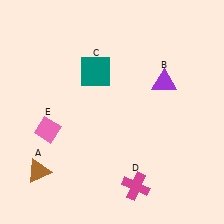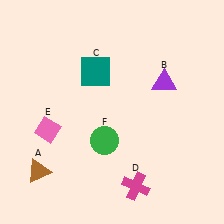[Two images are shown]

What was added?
A green circle (F) was added in Image 2.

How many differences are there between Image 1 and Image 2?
There is 1 difference between the two images.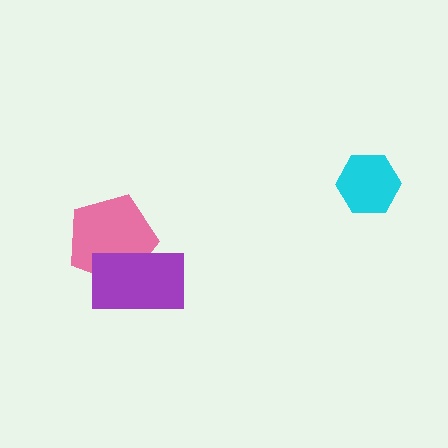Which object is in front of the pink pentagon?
The purple rectangle is in front of the pink pentagon.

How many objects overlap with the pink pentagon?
1 object overlaps with the pink pentagon.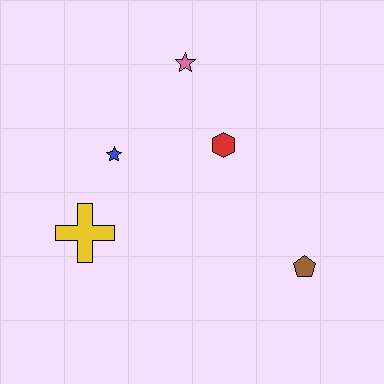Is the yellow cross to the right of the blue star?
No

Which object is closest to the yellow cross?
The blue star is closest to the yellow cross.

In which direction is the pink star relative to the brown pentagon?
The pink star is above the brown pentagon.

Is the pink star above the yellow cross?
Yes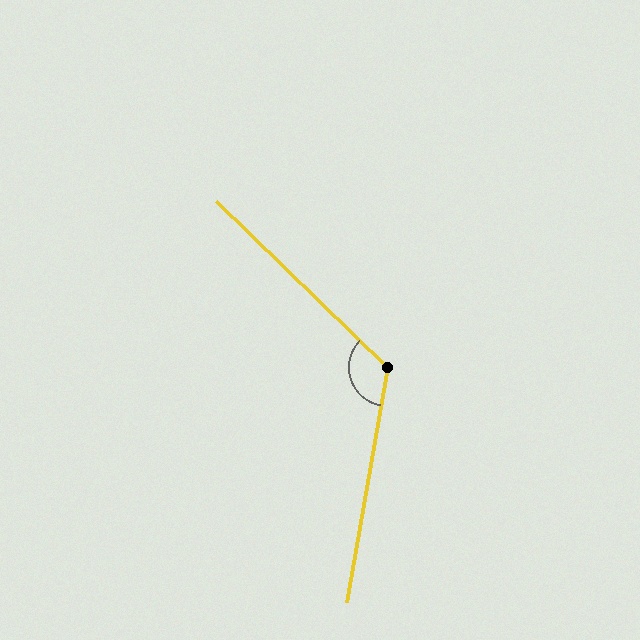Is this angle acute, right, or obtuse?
It is obtuse.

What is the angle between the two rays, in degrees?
Approximately 125 degrees.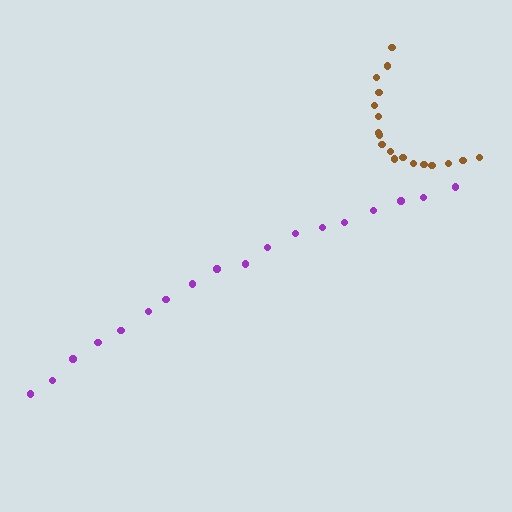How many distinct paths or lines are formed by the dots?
There are 2 distinct paths.